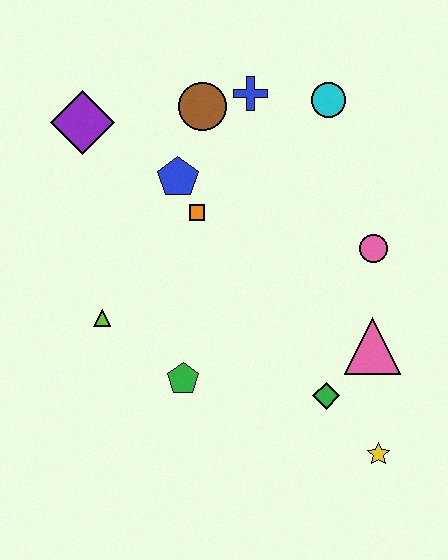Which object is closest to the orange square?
The blue pentagon is closest to the orange square.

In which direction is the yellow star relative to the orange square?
The yellow star is below the orange square.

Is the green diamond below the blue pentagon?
Yes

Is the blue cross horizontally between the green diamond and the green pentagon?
Yes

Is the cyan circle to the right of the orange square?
Yes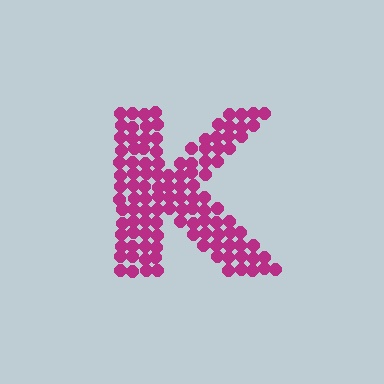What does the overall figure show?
The overall figure shows the letter K.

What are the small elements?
The small elements are circles.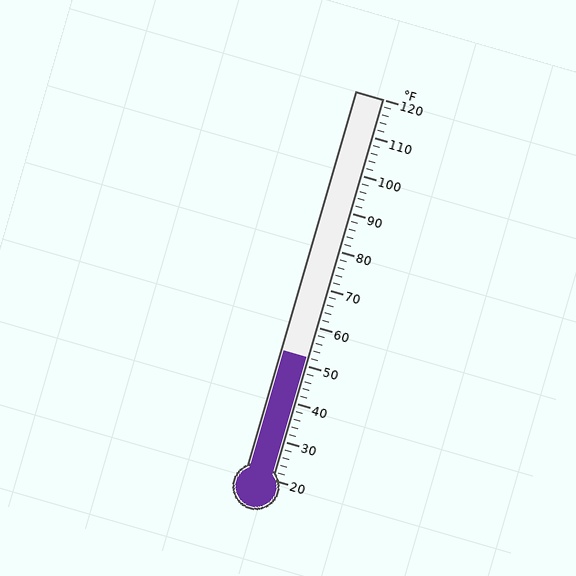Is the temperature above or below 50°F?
The temperature is above 50°F.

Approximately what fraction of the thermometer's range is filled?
The thermometer is filled to approximately 30% of its range.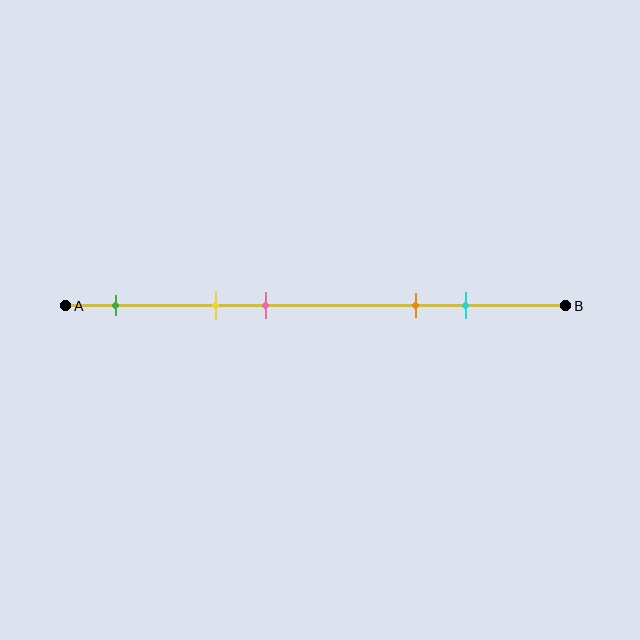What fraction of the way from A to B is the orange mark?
The orange mark is approximately 70% (0.7) of the way from A to B.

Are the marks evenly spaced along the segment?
No, the marks are not evenly spaced.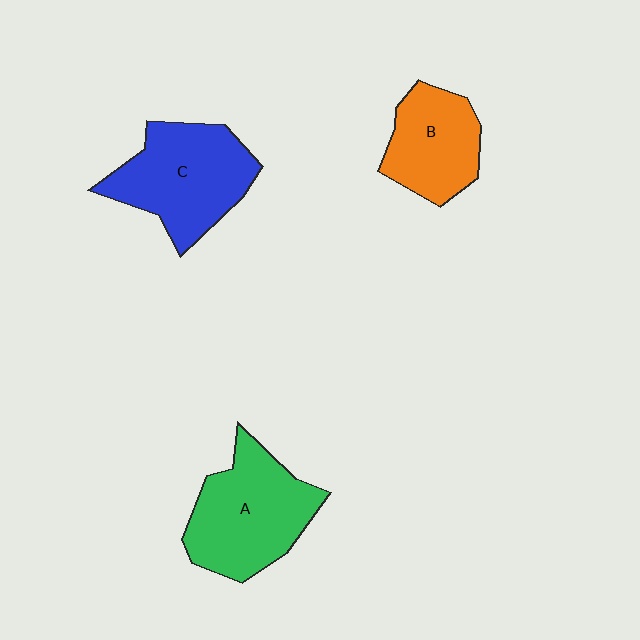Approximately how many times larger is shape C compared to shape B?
Approximately 1.4 times.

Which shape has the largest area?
Shape A (green).